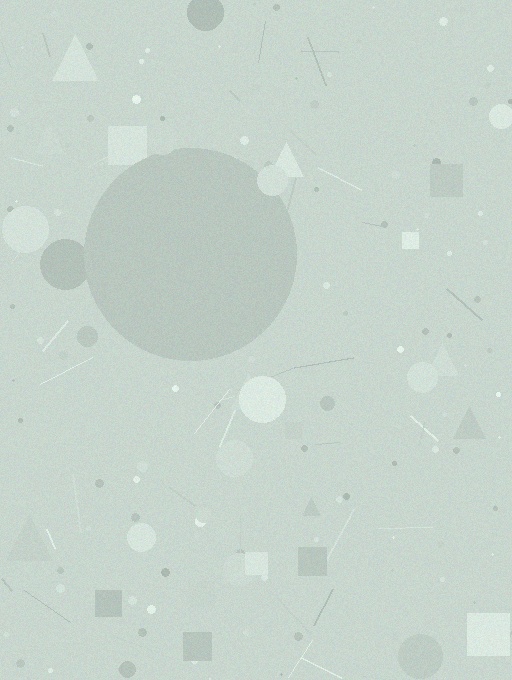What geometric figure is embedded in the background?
A circle is embedded in the background.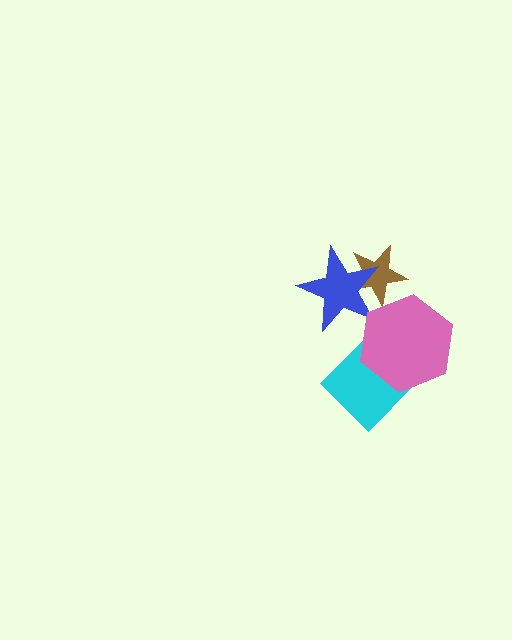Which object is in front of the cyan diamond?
The pink hexagon is in front of the cyan diamond.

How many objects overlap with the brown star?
1 object overlaps with the brown star.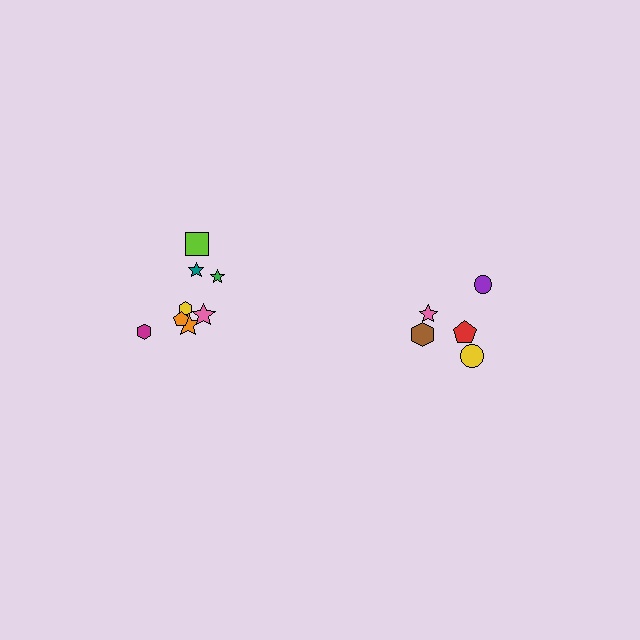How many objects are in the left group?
There are 8 objects.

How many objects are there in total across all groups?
There are 13 objects.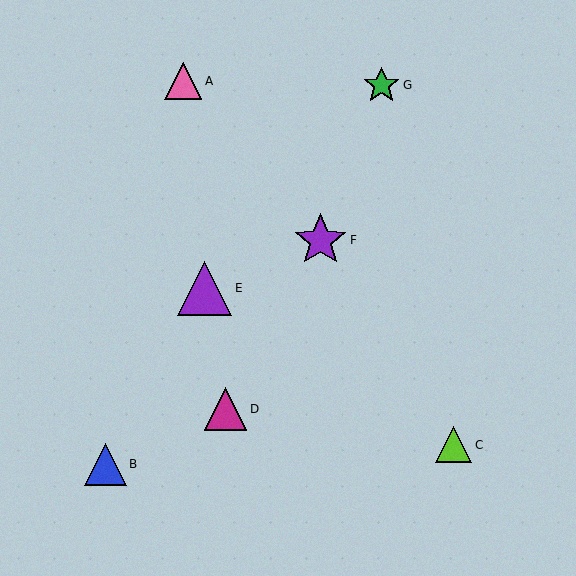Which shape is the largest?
The purple triangle (labeled E) is the largest.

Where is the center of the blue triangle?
The center of the blue triangle is at (106, 464).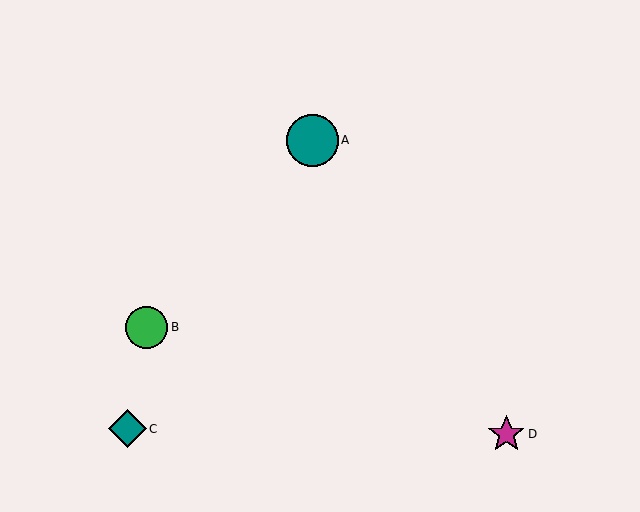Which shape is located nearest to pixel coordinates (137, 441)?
The teal diamond (labeled C) at (127, 429) is nearest to that location.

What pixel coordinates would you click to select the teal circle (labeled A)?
Click at (312, 140) to select the teal circle A.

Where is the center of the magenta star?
The center of the magenta star is at (506, 434).